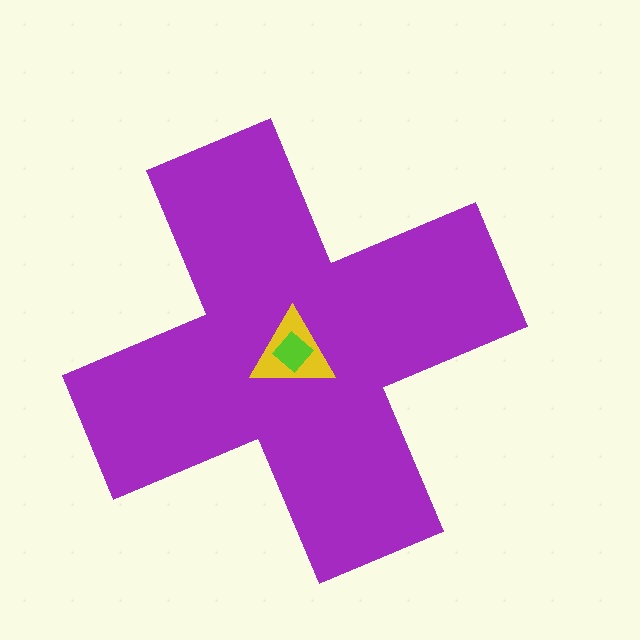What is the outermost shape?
The purple cross.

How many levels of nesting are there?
3.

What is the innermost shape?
The lime diamond.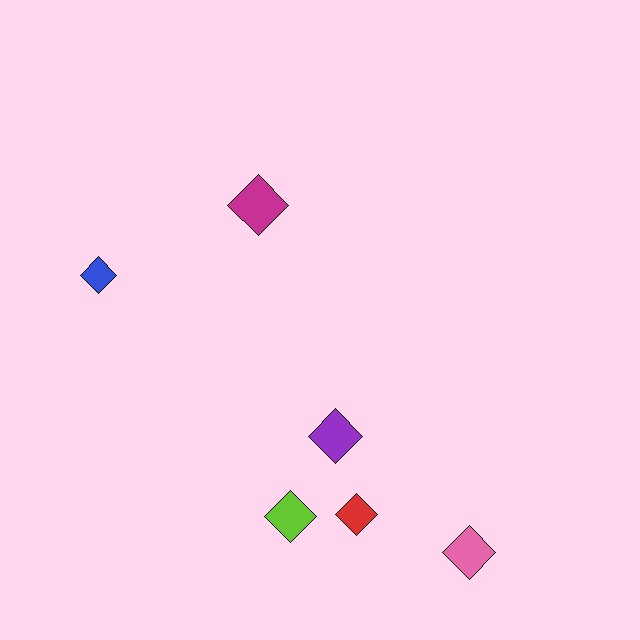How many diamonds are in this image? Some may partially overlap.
There are 6 diamonds.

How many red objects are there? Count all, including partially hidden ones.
There is 1 red object.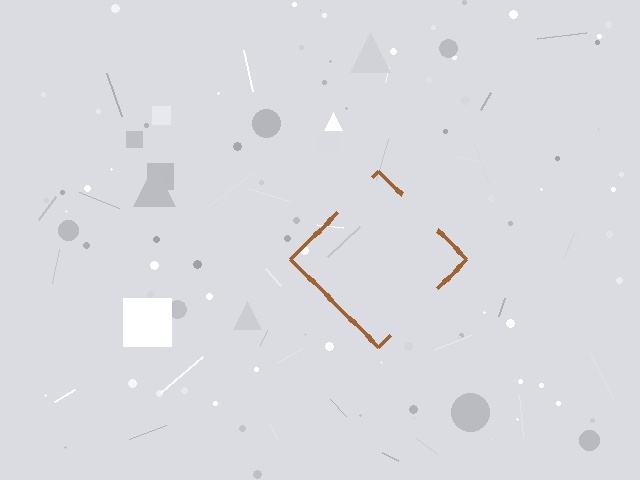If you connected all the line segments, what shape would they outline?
They would outline a diamond.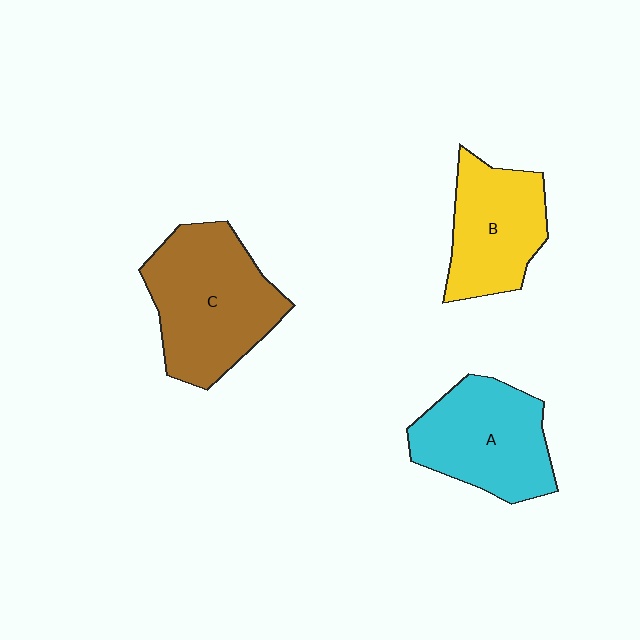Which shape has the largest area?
Shape C (brown).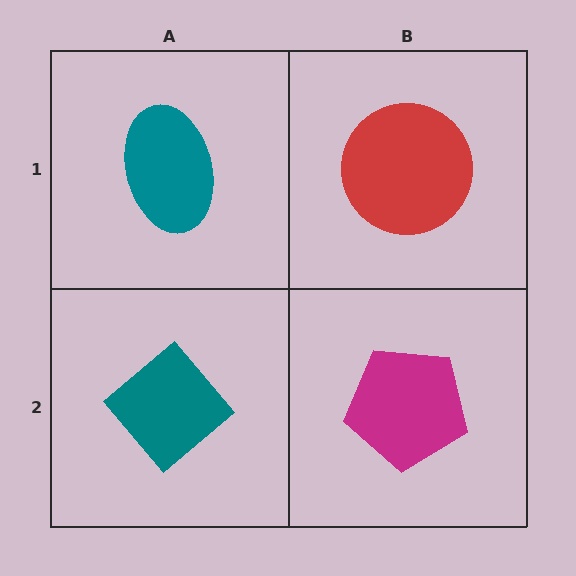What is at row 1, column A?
A teal ellipse.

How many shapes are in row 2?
2 shapes.